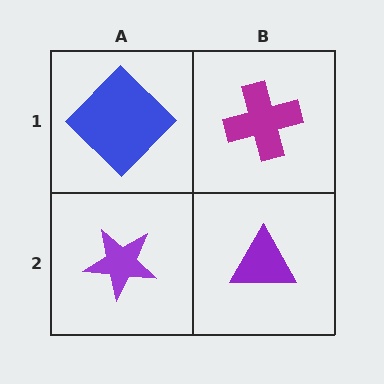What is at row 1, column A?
A blue diamond.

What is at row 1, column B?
A magenta cross.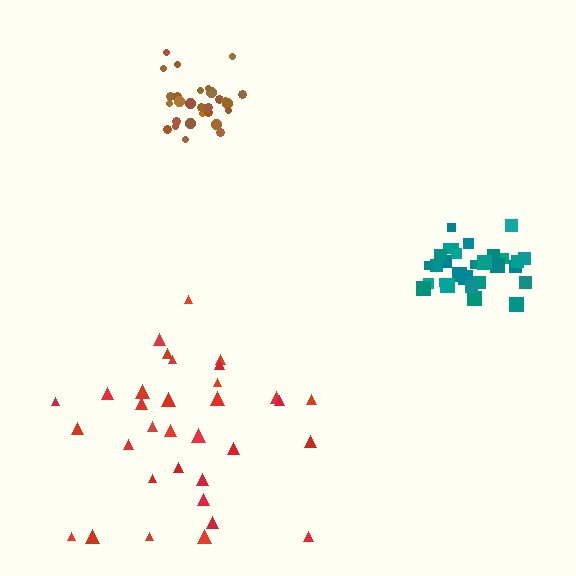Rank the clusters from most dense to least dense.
teal, brown, red.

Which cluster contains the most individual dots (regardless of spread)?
Red (33).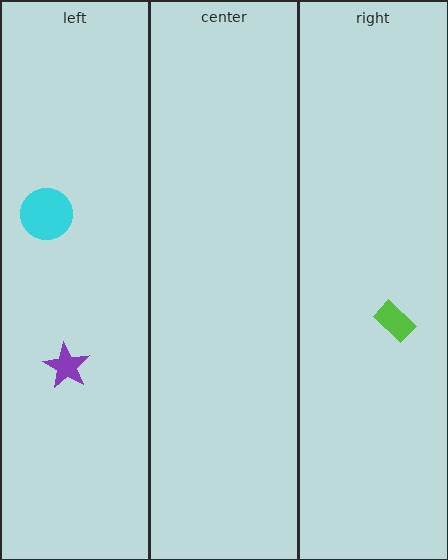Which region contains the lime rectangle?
The right region.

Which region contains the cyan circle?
The left region.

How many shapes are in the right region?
1.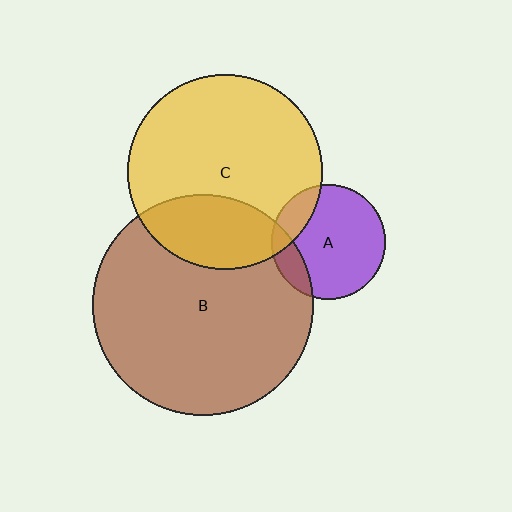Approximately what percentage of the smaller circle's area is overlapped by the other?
Approximately 25%.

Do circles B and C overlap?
Yes.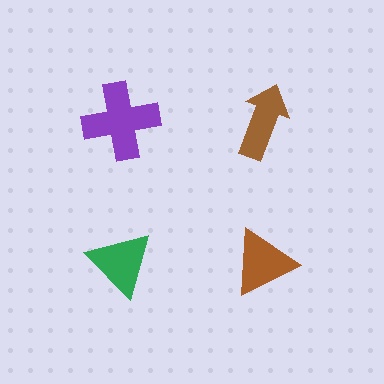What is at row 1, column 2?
A brown arrow.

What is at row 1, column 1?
A purple cross.